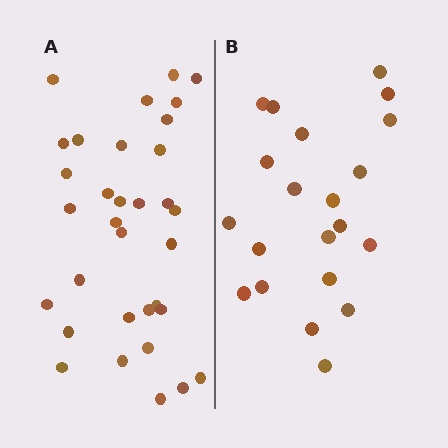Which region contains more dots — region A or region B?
Region A (the left region) has more dots.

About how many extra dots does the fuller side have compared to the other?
Region A has roughly 12 or so more dots than region B.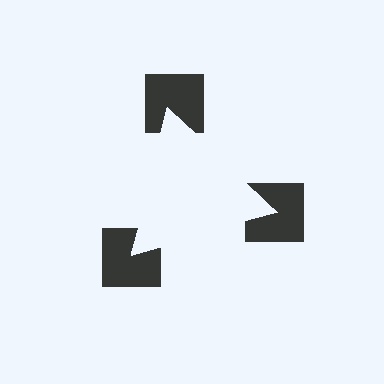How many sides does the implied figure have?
3 sides.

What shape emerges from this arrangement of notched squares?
An illusory triangle — its edges are inferred from the aligned wedge cuts in the notched squares, not physically drawn.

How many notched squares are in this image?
There are 3 — one at each vertex of the illusory triangle.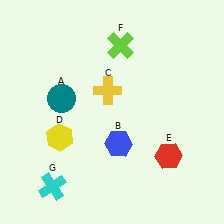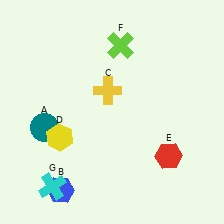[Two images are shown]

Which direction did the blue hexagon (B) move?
The blue hexagon (B) moved left.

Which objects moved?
The objects that moved are: the teal circle (A), the blue hexagon (B).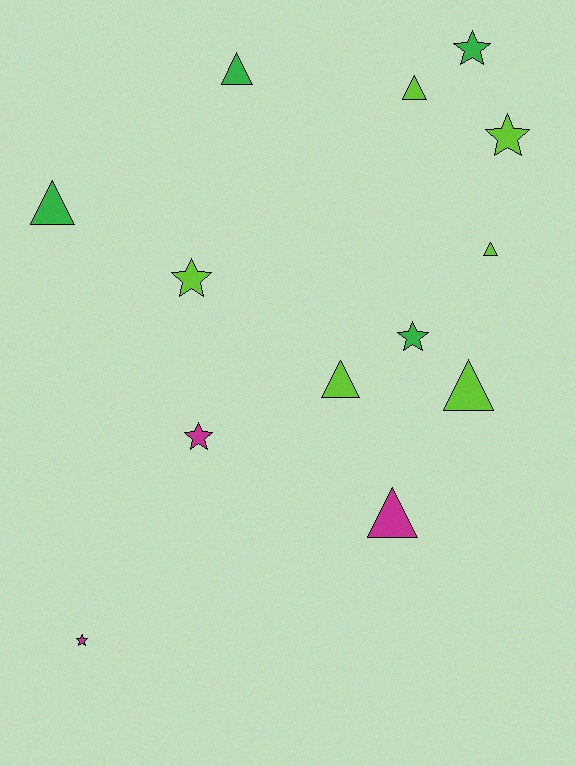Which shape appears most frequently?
Triangle, with 7 objects.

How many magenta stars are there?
There are 2 magenta stars.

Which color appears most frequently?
Lime, with 6 objects.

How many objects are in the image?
There are 13 objects.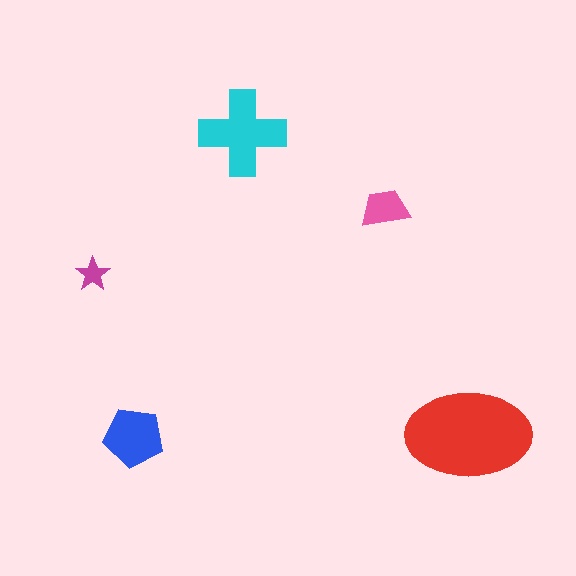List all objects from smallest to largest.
The magenta star, the pink trapezoid, the blue pentagon, the cyan cross, the red ellipse.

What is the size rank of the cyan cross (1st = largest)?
2nd.